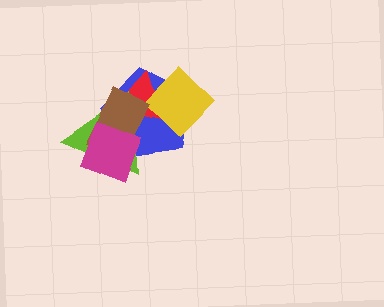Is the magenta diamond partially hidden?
No, no other shape covers it.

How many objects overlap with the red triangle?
4 objects overlap with the red triangle.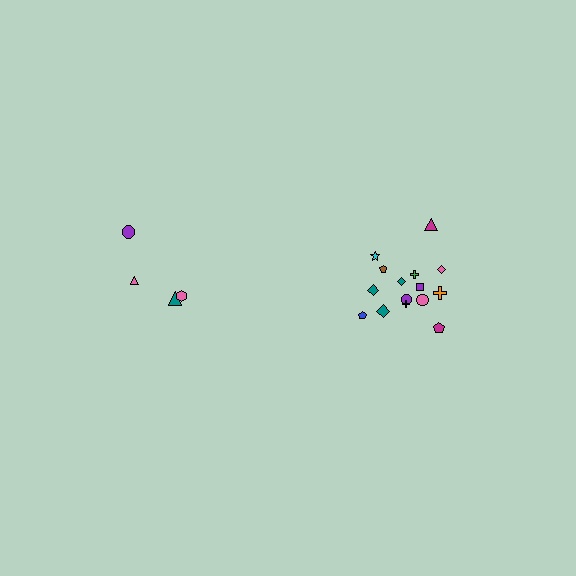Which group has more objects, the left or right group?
The right group.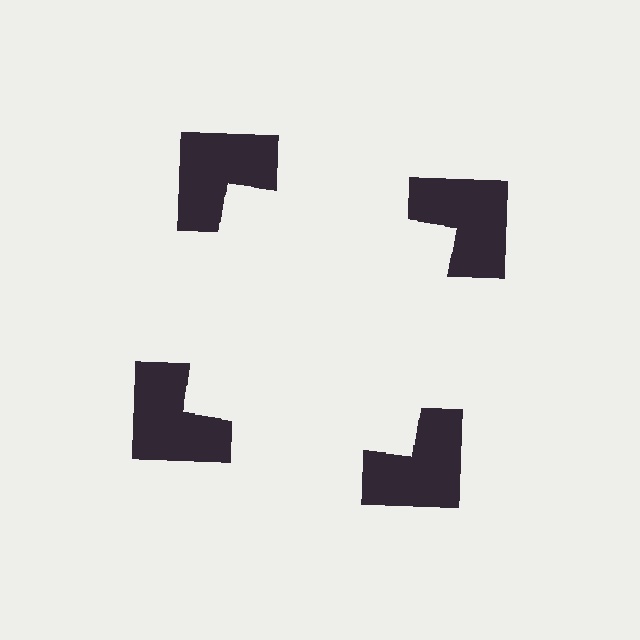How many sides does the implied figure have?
4 sides.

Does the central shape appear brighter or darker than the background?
It typically appears slightly brighter than the background, even though no actual brightness change is drawn.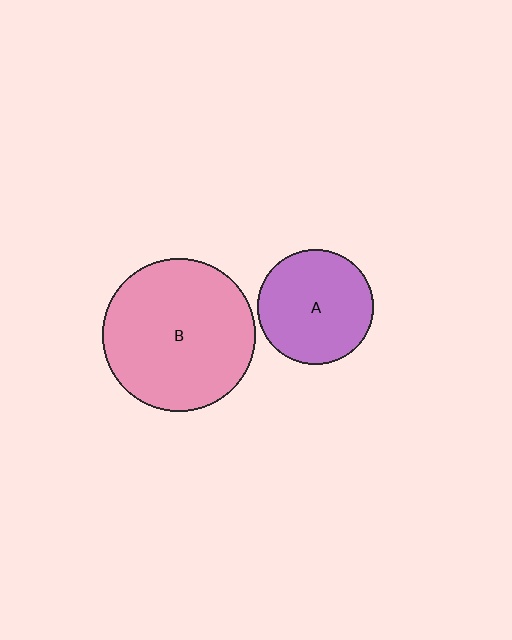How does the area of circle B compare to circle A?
Approximately 1.8 times.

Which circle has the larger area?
Circle B (pink).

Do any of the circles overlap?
No, none of the circles overlap.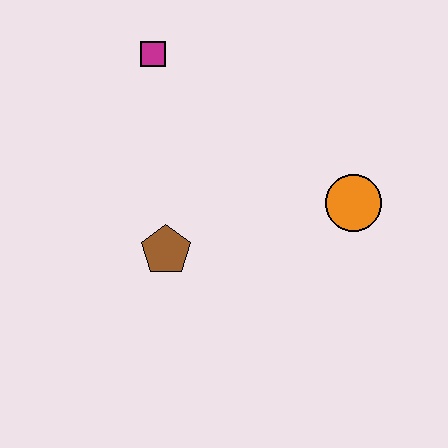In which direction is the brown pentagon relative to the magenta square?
The brown pentagon is below the magenta square.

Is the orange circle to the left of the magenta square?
No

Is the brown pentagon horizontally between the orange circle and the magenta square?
Yes